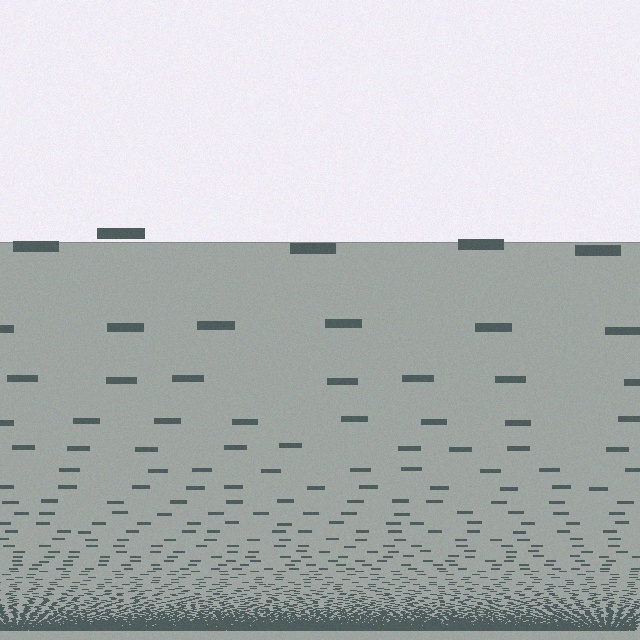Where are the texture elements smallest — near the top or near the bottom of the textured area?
Near the bottom.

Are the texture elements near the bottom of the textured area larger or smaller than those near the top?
Smaller. The gradient is inverted — elements near the bottom are smaller and denser.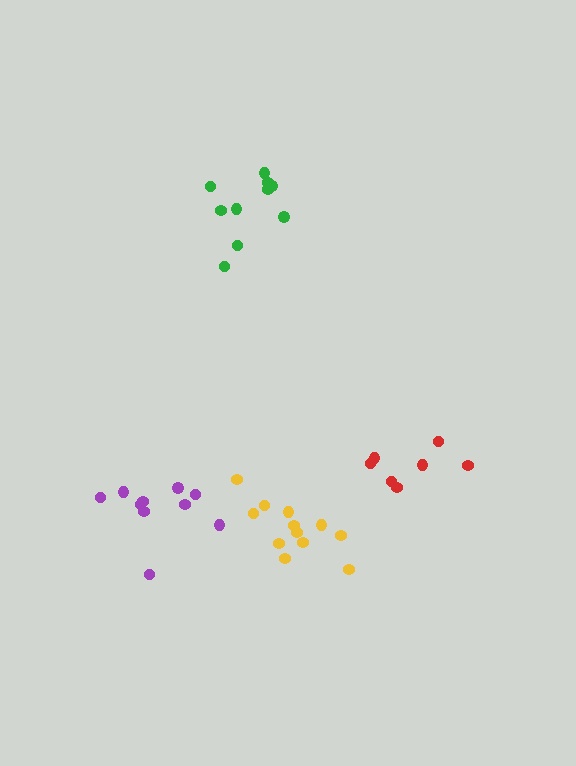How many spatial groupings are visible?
There are 4 spatial groupings.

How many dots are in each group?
Group 1: 10 dots, Group 2: 10 dots, Group 3: 12 dots, Group 4: 7 dots (39 total).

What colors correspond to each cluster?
The clusters are colored: green, purple, yellow, red.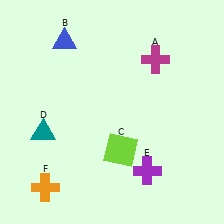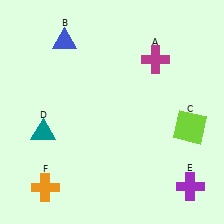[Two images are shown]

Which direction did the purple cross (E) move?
The purple cross (E) moved right.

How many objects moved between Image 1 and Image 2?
2 objects moved between the two images.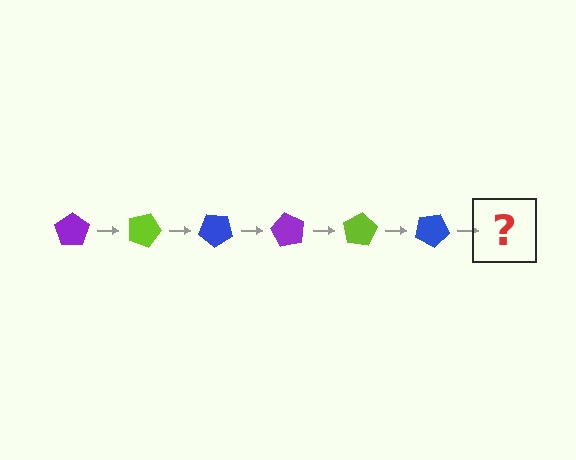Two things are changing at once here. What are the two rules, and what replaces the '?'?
The two rules are that it rotates 20 degrees each step and the color cycles through purple, lime, and blue. The '?' should be a purple pentagon, rotated 120 degrees from the start.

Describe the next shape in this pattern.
It should be a purple pentagon, rotated 120 degrees from the start.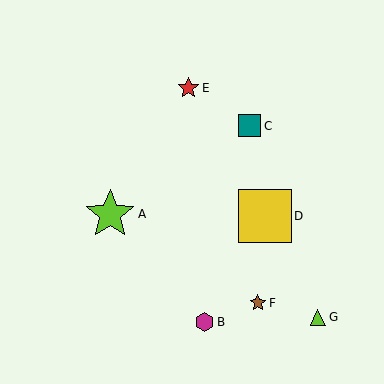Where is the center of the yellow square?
The center of the yellow square is at (265, 216).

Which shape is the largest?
The yellow square (labeled D) is the largest.